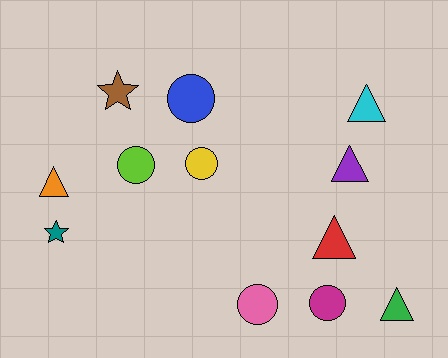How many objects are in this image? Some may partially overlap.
There are 12 objects.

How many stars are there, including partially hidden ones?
There are 2 stars.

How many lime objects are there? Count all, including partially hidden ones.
There is 1 lime object.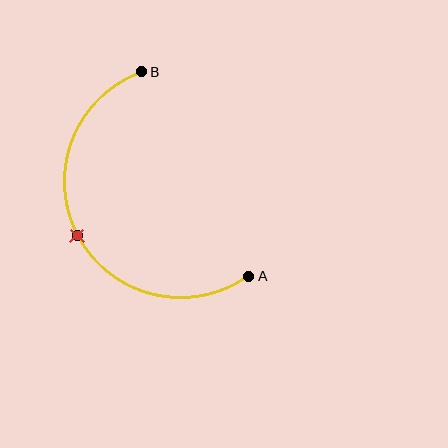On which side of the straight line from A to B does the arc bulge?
The arc bulges to the left of the straight line connecting A and B.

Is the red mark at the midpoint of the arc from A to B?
Yes. The red mark lies on the arc at equal arc-length from both A and B — it is the arc midpoint.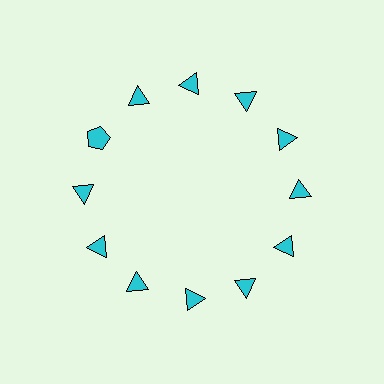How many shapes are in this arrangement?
There are 12 shapes arranged in a ring pattern.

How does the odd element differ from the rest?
It has a different shape: pentagon instead of triangle.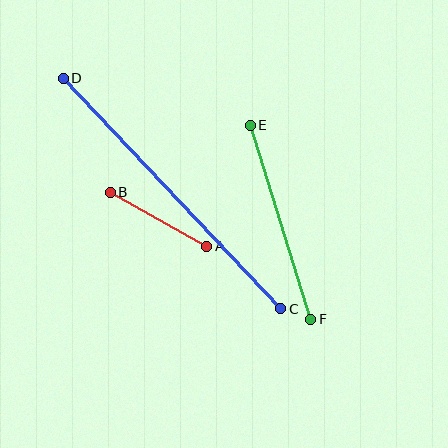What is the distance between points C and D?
The distance is approximately 317 pixels.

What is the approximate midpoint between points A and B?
The midpoint is at approximately (158, 219) pixels.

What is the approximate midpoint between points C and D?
The midpoint is at approximately (172, 194) pixels.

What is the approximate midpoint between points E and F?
The midpoint is at approximately (280, 222) pixels.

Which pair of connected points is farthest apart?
Points C and D are farthest apart.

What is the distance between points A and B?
The distance is approximately 111 pixels.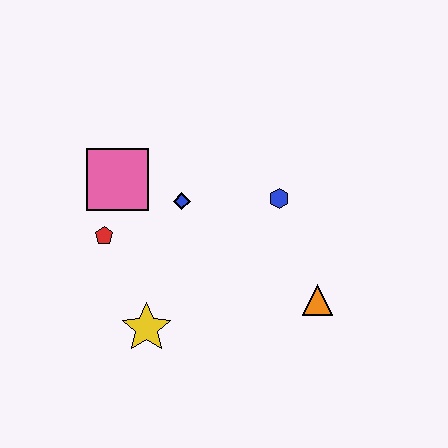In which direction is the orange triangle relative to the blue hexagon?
The orange triangle is below the blue hexagon.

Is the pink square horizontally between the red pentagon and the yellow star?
Yes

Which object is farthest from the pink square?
The orange triangle is farthest from the pink square.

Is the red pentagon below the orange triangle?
No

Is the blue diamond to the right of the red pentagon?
Yes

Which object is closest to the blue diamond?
The pink square is closest to the blue diamond.